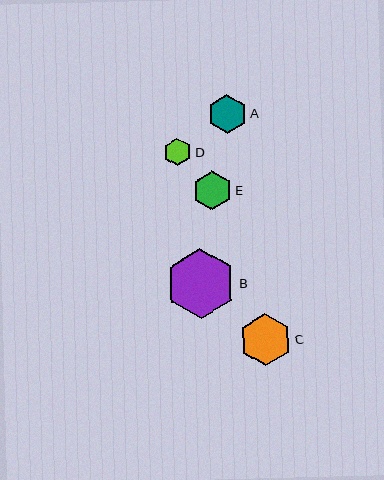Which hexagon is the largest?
Hexagon B is the largest with a size of approximately 70 pixels.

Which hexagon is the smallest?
Hexagon D is the smallest with a size of approximately 28 pixels.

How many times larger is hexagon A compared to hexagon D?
Hexagon A is approximately 1.4 times the size of hexagon D.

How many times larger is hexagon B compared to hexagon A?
Hexagon B is approximately 1.8 times the size of hexagon A.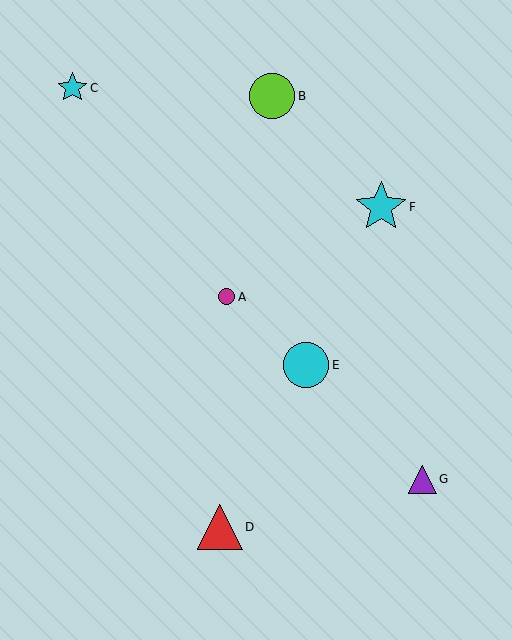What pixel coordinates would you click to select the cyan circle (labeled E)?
Click at (306, 365) to select the cyan circle E.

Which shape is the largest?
The cyan star (labeled F) is the largest.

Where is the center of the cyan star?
The center of the cyan star is at (381, 207).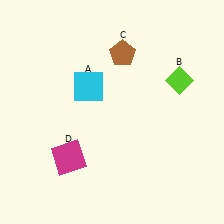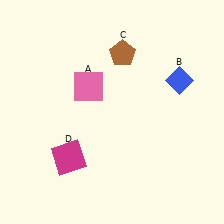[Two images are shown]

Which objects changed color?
A changed from cyan to pink. B changed from lime to blue.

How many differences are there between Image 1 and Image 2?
There are 2 differences between the two images.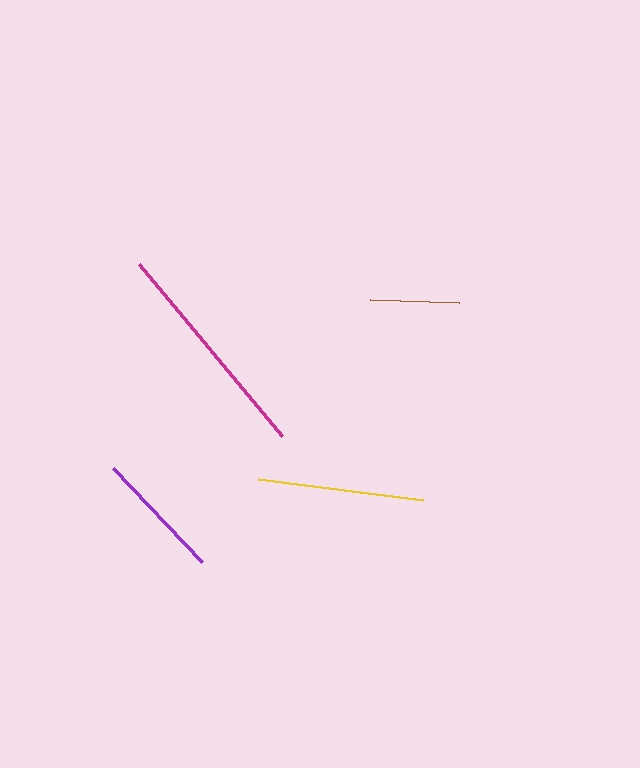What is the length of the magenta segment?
The magenta segment is approximately 224 pixels long.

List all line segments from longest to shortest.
From longest to shortest: magenta, yellow, purple, brown.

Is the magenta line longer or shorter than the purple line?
The magenta line is longer than the purple line.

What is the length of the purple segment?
The purple segment is approximately 129 pixels long.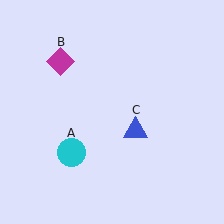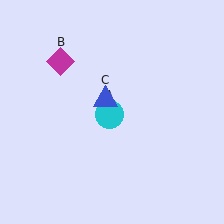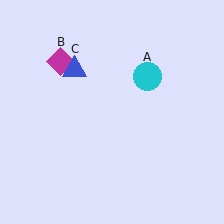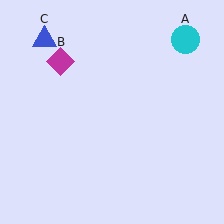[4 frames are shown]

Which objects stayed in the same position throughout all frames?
Magenta diamond (object B) remained stationary.